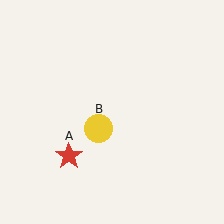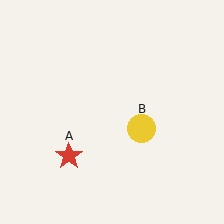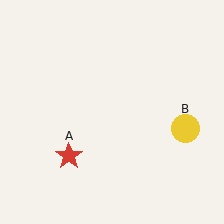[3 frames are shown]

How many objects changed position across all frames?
1 object changed position: yellow circle (object B).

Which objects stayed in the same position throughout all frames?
Red star (object A) remained stationary.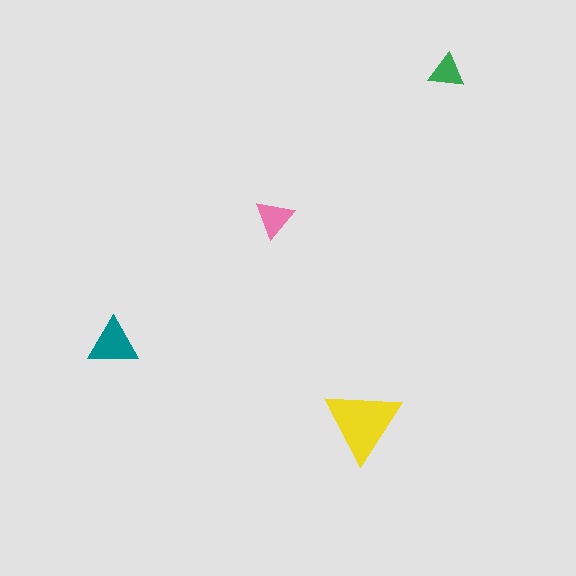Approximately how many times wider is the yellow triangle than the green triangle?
About 2 times wider.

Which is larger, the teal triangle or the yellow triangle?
The yellow one.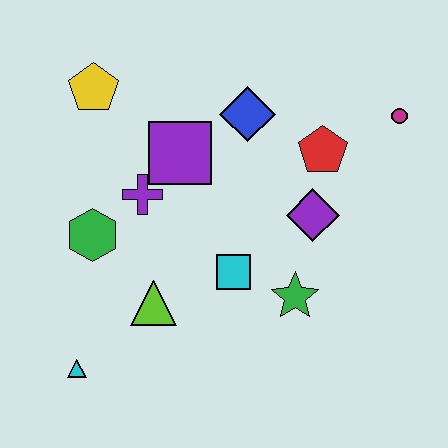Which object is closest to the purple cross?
The purple square is closest to the purple cross.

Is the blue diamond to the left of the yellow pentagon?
No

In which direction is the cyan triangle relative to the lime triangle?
The cyan triangle is to the left of the lime triangle.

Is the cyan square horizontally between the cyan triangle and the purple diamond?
Yes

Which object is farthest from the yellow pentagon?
The magenta circle is farthest from the yellow pentagon.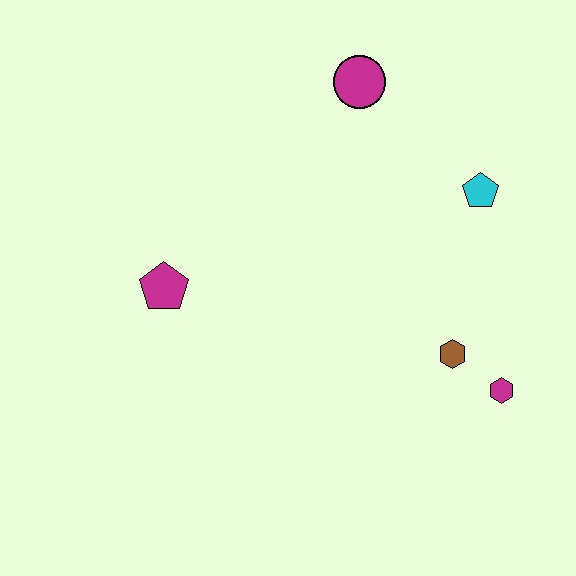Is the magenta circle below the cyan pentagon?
No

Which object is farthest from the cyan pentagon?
The magenta pentagon is farthest from the cyan pentagon.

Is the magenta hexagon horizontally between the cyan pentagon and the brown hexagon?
No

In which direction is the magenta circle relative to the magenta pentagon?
The magenta circle is above the magenta pentagon.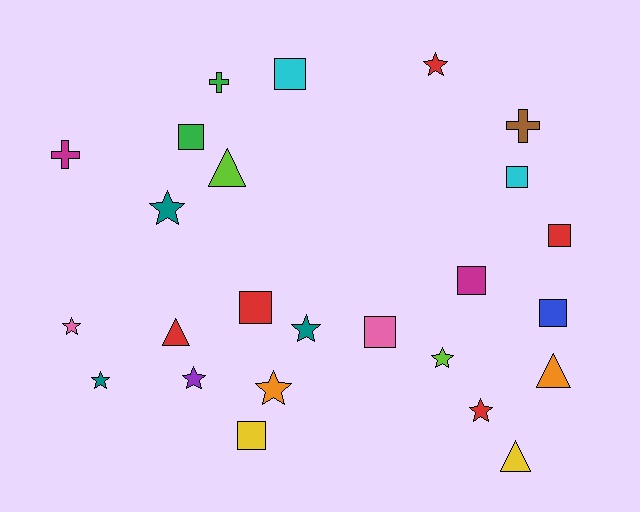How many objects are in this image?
There are 25 objects.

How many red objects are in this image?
There are 5 red objects.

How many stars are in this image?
There are 9 stars.